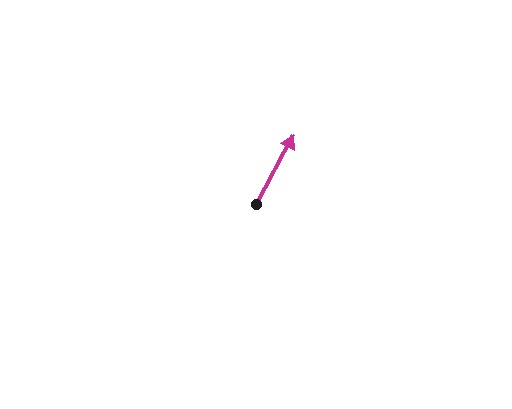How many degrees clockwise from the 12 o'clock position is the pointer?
Approximately 28 degrees.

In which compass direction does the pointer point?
Northeast.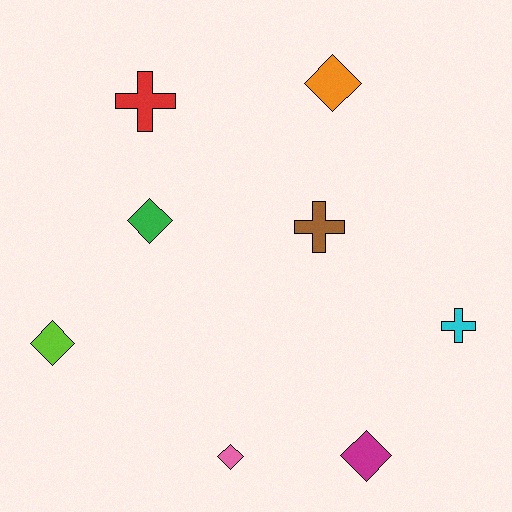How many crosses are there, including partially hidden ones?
There are 3 crosses.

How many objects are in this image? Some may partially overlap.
There are 8 objects.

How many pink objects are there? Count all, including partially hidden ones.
There is 1 pink object.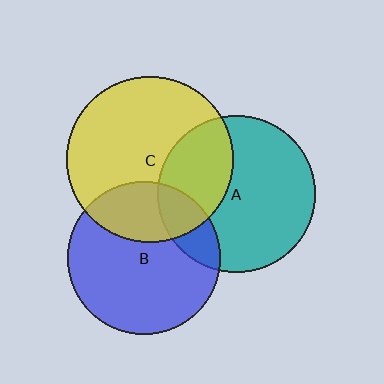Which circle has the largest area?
Circle C (yellow).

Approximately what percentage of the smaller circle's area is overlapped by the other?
Approximately 35%.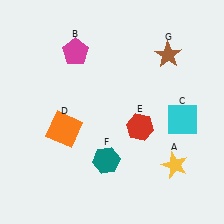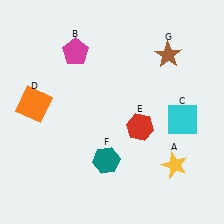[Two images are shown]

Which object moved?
The orange square (D) moved left.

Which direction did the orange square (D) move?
The orange square (D) moved left.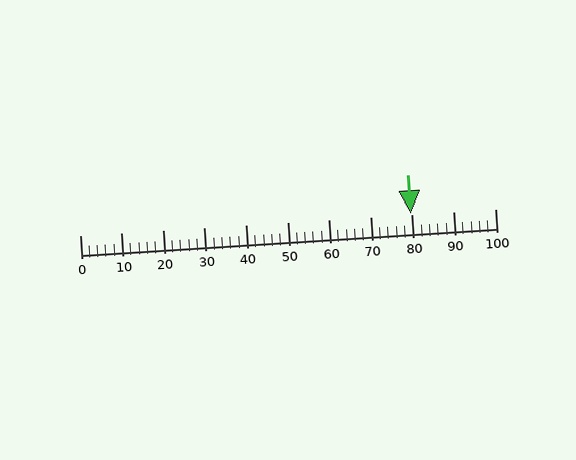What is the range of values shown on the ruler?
The ruler shows values from 0 to 100.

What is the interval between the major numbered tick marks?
The major tick marks are spaced 10 units apart.